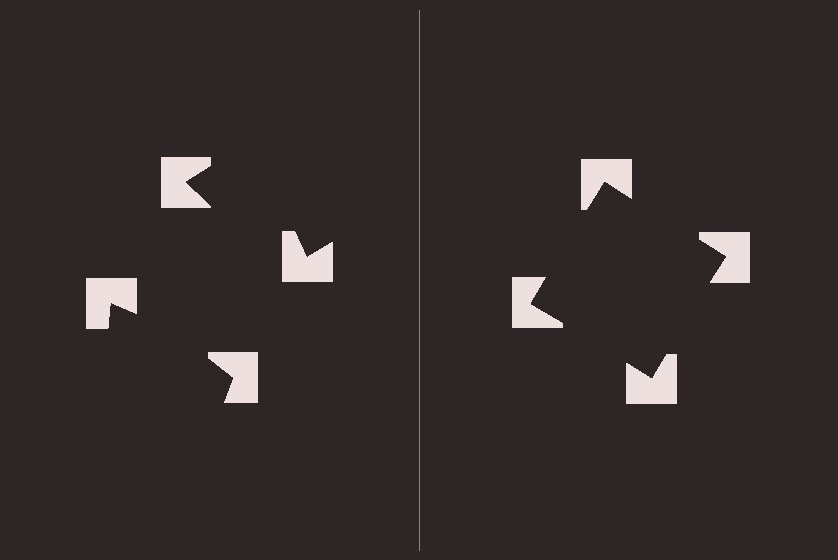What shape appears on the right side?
An illusory square.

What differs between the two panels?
The notched squares are positioned identically on both sides; only the wedge orientations differ. On the right they align to a square; on the left they are misaligned.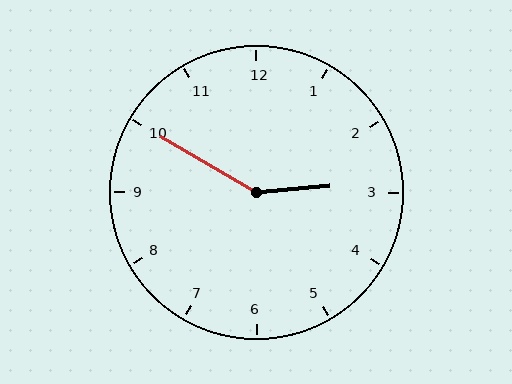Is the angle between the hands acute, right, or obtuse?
It is obtuse.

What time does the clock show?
2:50.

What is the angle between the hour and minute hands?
Approximately 145 degrees.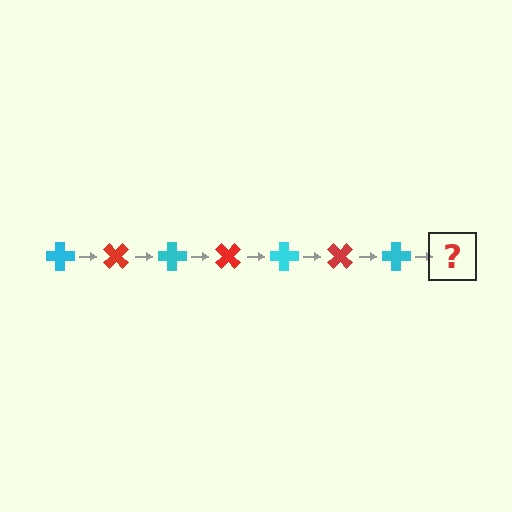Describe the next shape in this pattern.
It should be a red cross, rotated 315 degrees from the start.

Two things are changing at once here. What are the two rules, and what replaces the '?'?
The two rules are that it rotates 45 degrees each step and the color cycles through cyan and red. The '?' should be a red cross, rotated 315 degrees from the start.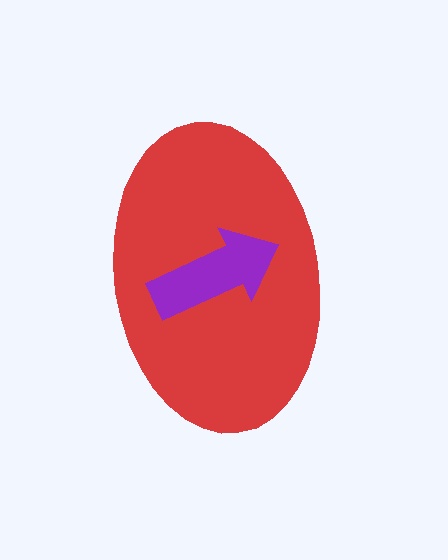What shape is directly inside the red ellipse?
The purple arrow.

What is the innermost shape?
The purple arrow.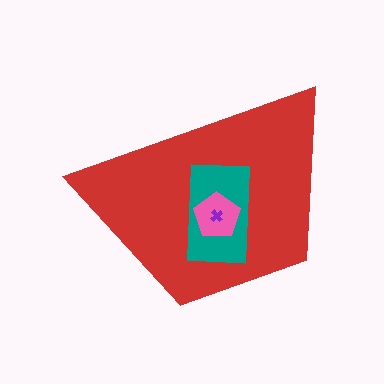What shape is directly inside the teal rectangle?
The pink pentagon.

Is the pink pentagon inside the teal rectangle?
Yes.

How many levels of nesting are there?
4.